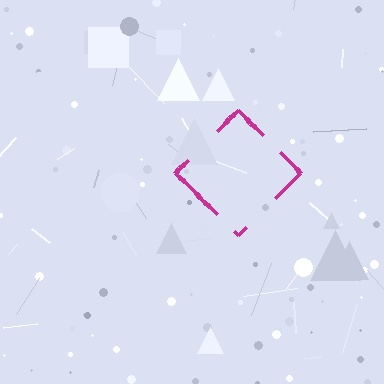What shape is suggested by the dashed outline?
The dashed outline suggests a diamond.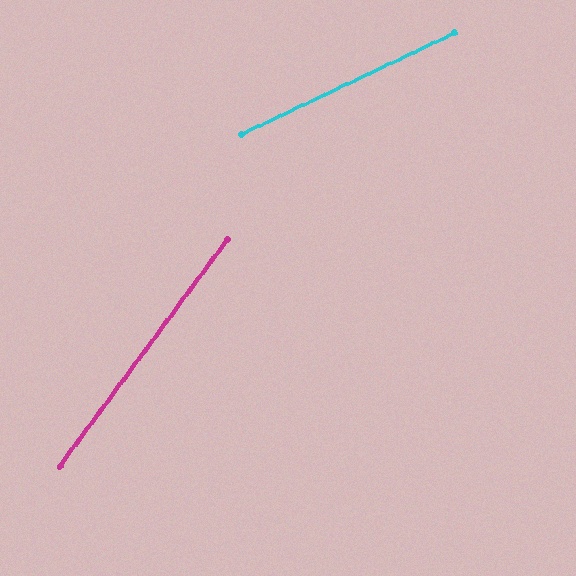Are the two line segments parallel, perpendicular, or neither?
Neither parallel nor perpendicular — they differ by about 28°.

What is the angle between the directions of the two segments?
Approximately 28 degrees.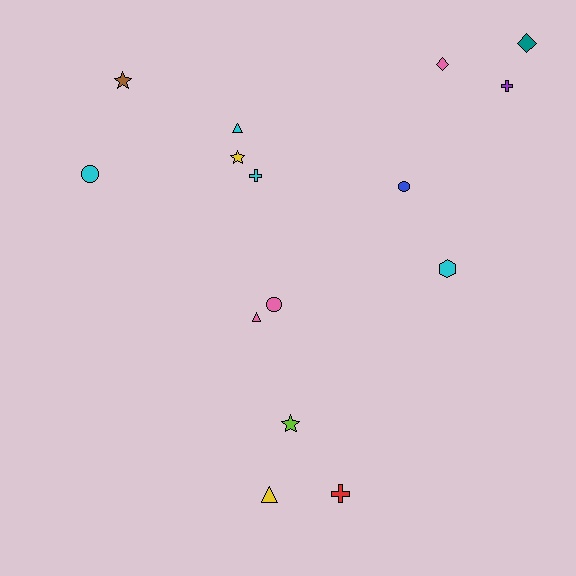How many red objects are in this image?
There is 1 red object.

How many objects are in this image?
There are 15 objects.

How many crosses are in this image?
There are 3 crosses.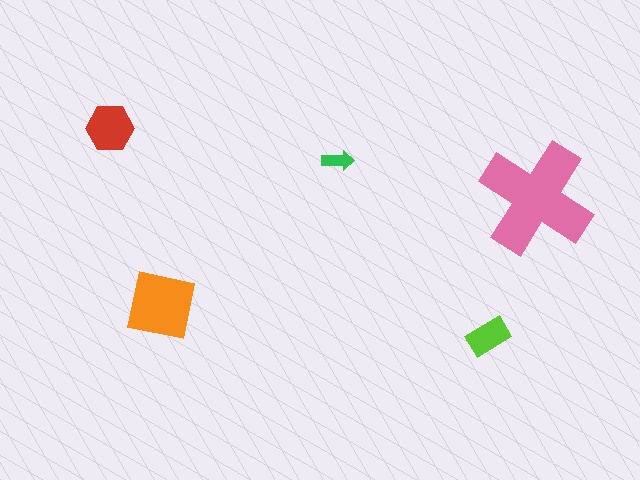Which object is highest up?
The red hexagon is topmost.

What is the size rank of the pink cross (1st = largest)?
1st.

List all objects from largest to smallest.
The pink cross, the orange square, the red hexagon, the lime rectangle, the green arrow.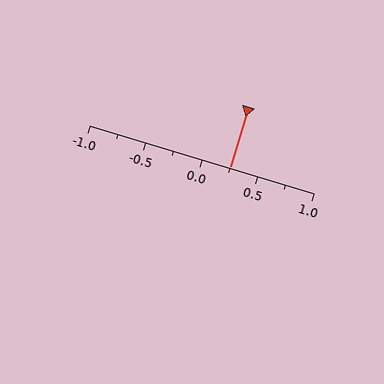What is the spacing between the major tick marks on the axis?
The major ticks are spaced 0.5 apart.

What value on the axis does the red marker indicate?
The marker indicates approximately 0.25.